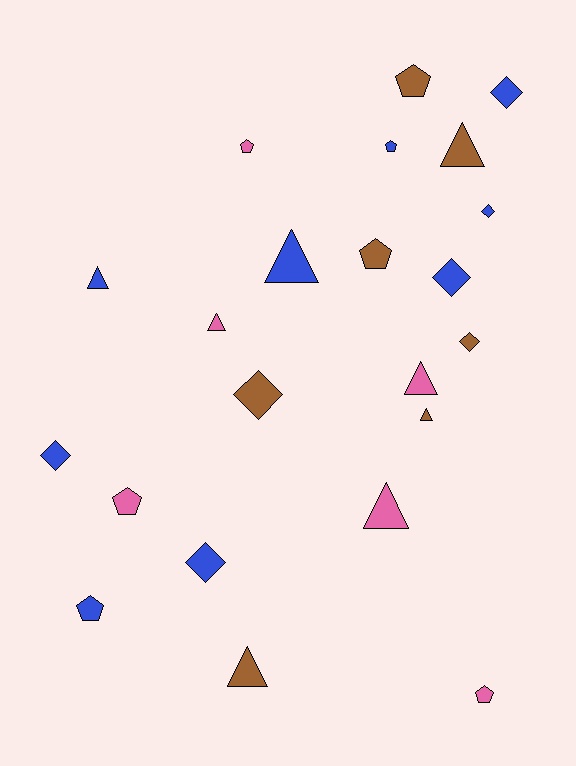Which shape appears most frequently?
Triangle, with 8 objects.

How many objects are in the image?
There are 22 objects.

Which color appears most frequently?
Blue, with 9 objects.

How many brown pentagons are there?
There are 2 brown pentagons.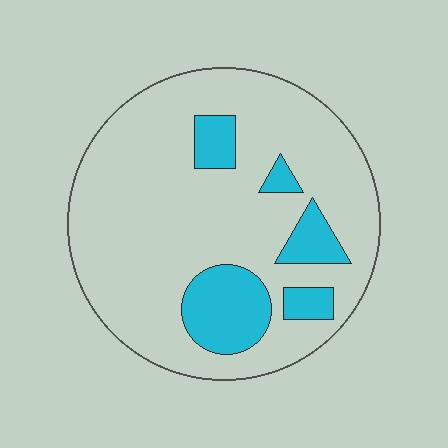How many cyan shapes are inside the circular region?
5.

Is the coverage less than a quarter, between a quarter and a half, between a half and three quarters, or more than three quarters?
Less than a quarter.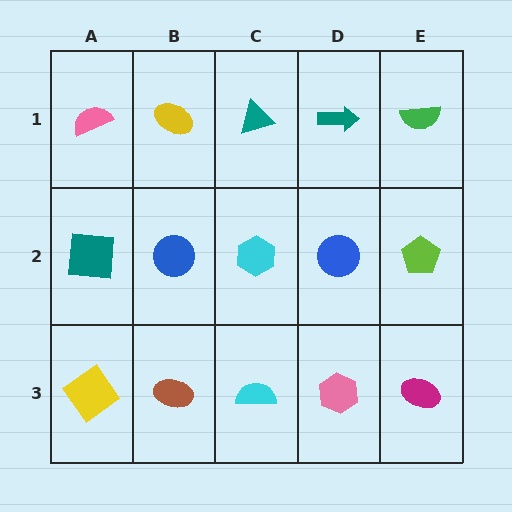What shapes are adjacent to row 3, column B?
A blue circle (row 2, column B), a yellow diamond (row 3, column A), a cyan semicircle (row 3, column C).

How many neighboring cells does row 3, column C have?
3.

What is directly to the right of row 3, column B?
A cyan semicircle.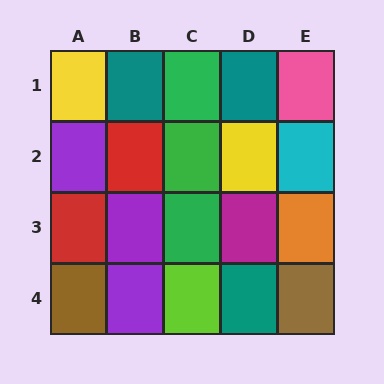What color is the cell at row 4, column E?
Brown.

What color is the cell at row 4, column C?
Lime.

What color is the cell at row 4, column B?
Purple.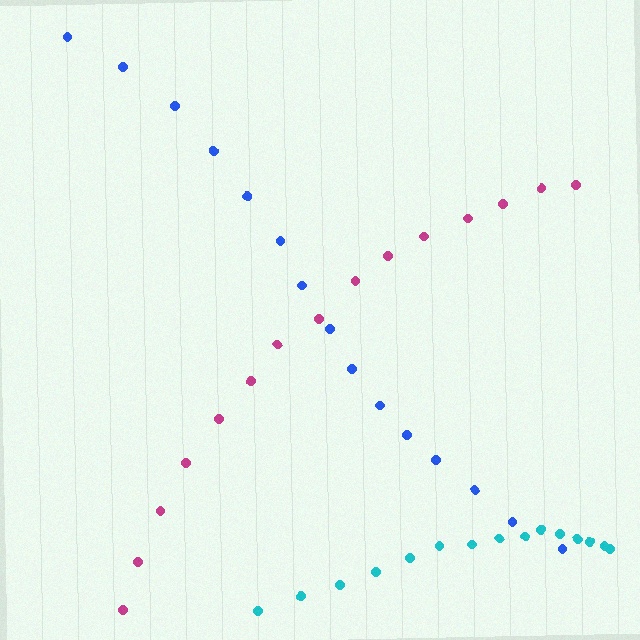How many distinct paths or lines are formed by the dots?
There are 3 distinct paths.